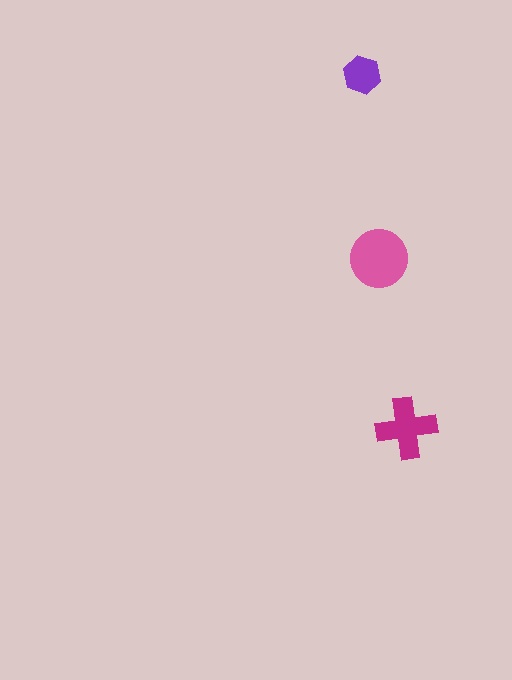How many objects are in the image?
There are 3 objects in the image.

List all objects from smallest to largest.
The purple hexagon, the magenta cross, the pink circle.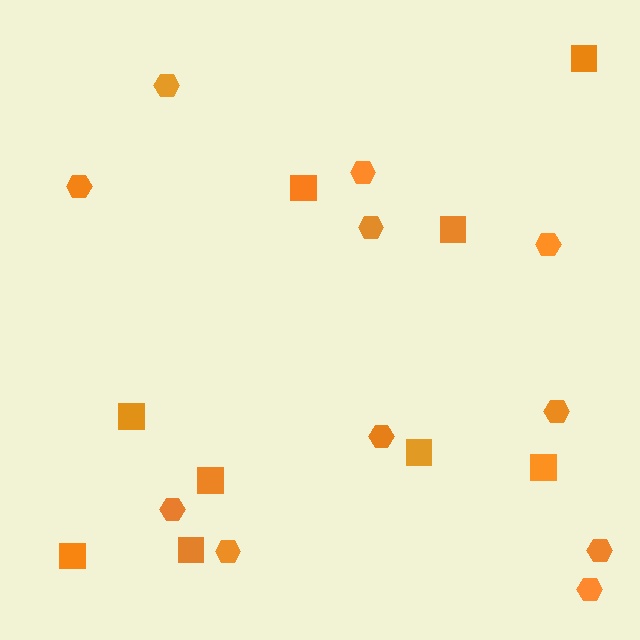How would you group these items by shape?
There are 2 groups: one group of hexagons (11) and one group of squares (9).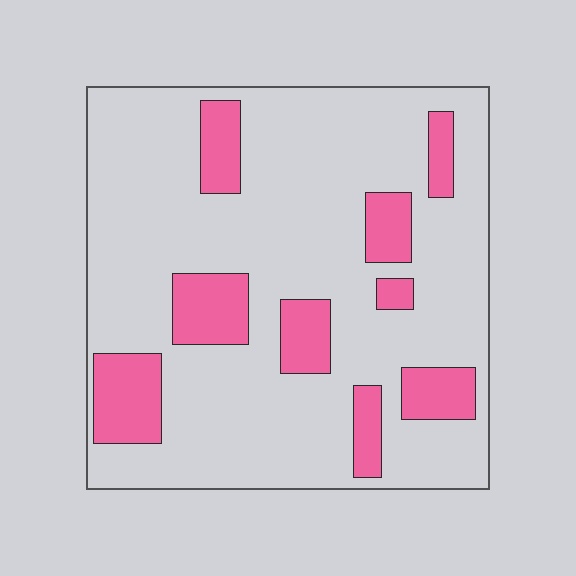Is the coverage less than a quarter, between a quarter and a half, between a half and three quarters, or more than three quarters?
Less than a quarter.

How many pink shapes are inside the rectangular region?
9.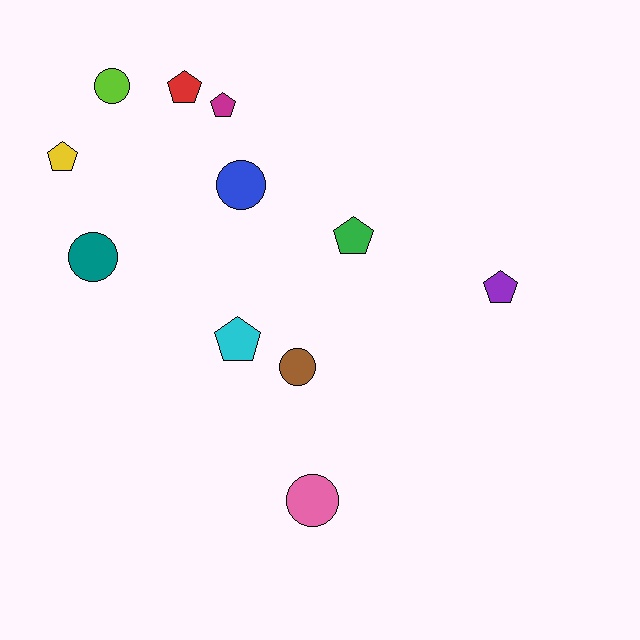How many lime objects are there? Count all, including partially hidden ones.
There is 1 lime object.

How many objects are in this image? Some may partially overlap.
There are 11 objects.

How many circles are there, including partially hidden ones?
There are 5 circles.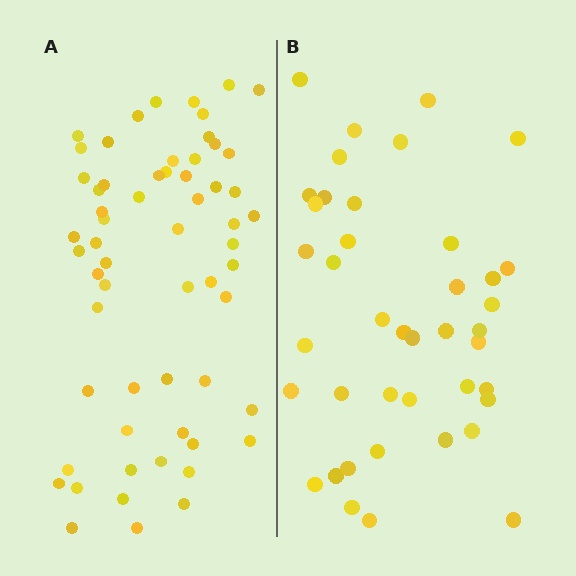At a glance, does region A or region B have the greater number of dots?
Region A (the left region) has more dots.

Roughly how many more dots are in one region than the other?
Region A has approximately 20 more dots than region B.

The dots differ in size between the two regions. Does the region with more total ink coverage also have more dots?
No. Region B has more total ink coverage because its dots are larger, but region A actually contains more individual dots. Total area can be misleading — the number of items is what matters here.